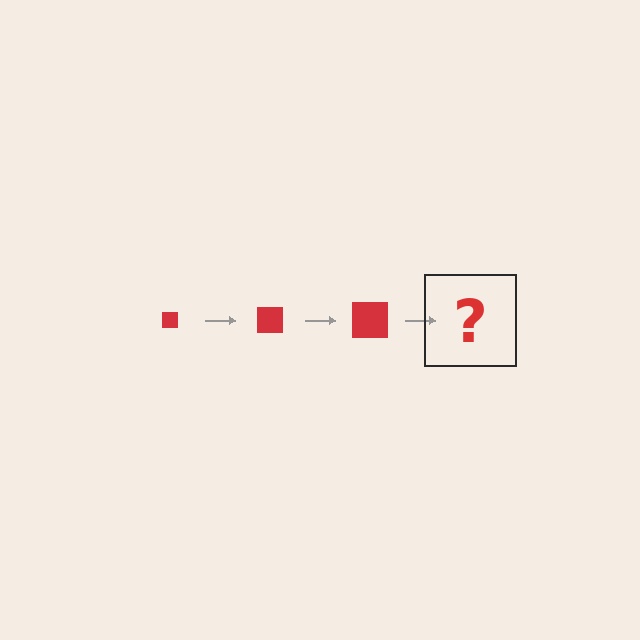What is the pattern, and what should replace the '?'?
The pattern is that the square gets progressively larger each step. The '?' should be a red square, larger than the previous one.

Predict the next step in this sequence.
The next step is a red square, larger than the previous one.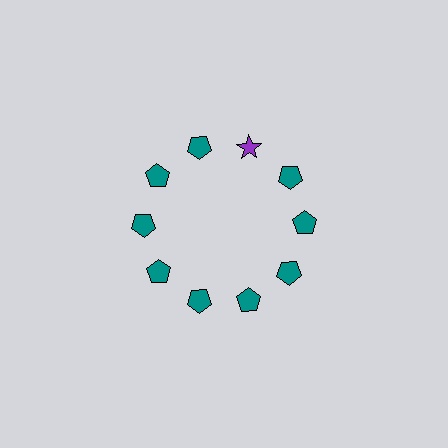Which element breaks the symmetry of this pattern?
The purple star at roughly the 1 o'clock position breaks the symmetry. All other shapes are teal pentagons.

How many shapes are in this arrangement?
There are 10 shapes arranged in a ring pattern.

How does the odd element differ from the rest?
It differs in both color (purple instead of teal) and shape (star instead of pentagon).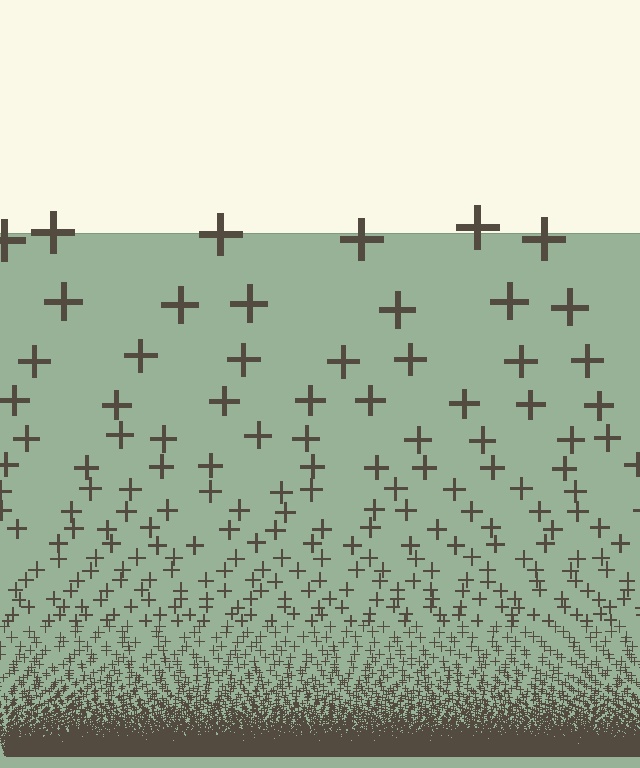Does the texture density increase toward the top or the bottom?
Density increases toward the bottom.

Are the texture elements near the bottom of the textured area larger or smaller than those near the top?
Smaller. The gradient is inverted — elements near the bottom are smaller and denser.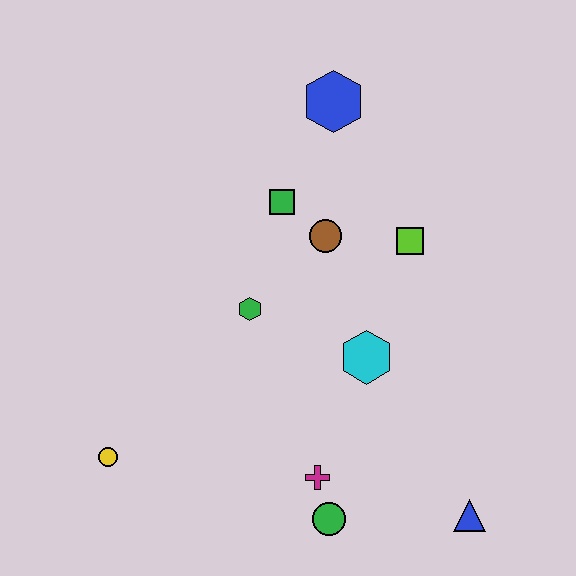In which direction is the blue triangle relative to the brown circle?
The blue triangle is below the brown circle.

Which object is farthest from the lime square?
The yellow circle is farthest from the lime square.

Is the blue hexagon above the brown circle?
Yes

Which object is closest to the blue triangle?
The green circle is closest to the blue triangle.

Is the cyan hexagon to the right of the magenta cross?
Yes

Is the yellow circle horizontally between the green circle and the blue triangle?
No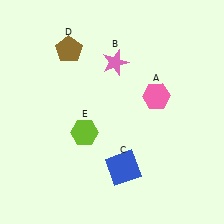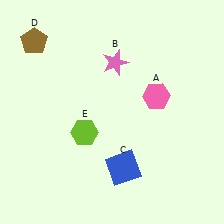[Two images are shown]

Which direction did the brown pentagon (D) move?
The brown pentagon (D) moved left.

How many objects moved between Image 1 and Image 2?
1 object moved between the two images.